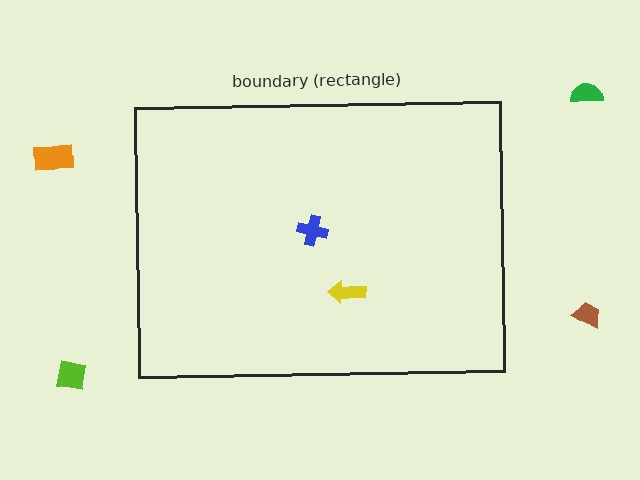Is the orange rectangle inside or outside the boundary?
Outside.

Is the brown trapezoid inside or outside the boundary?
Outside.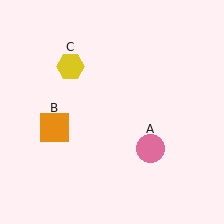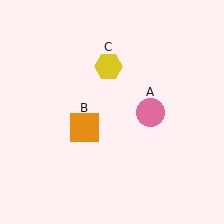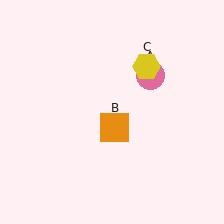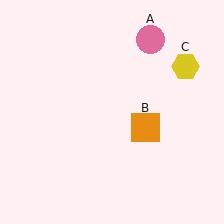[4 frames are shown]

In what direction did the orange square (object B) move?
The orange square (object B) moved right.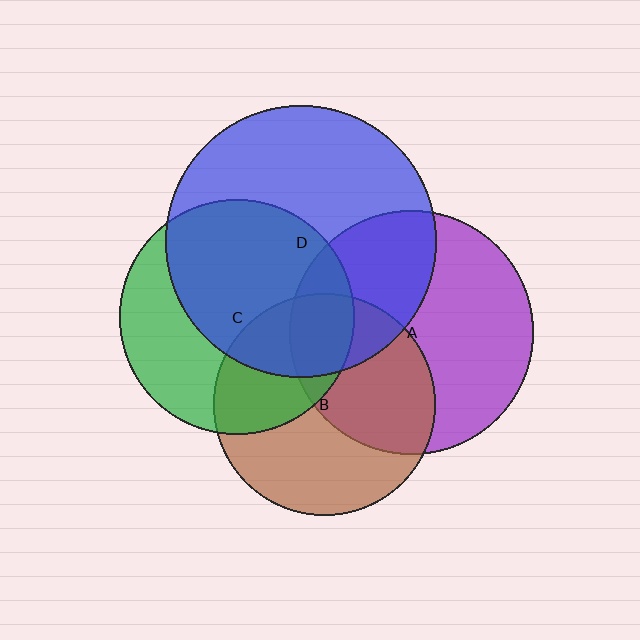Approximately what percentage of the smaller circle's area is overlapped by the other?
Approximately 25%.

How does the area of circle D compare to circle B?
Approximately 1.5 times.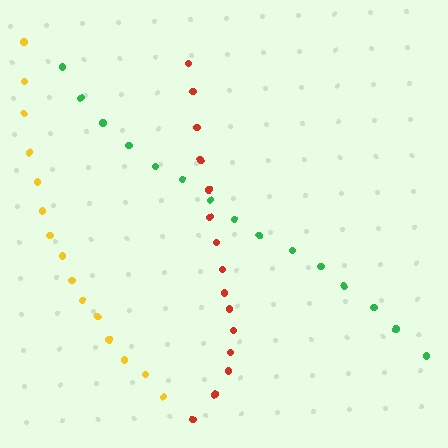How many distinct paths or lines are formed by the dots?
There are 3 distinct paths.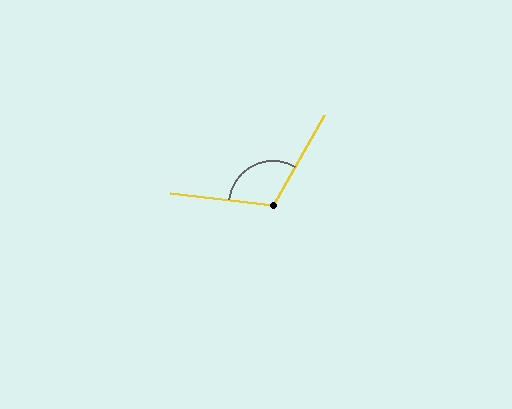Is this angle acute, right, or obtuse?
It is obtuse.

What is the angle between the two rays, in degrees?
Approximately 114 degrees.